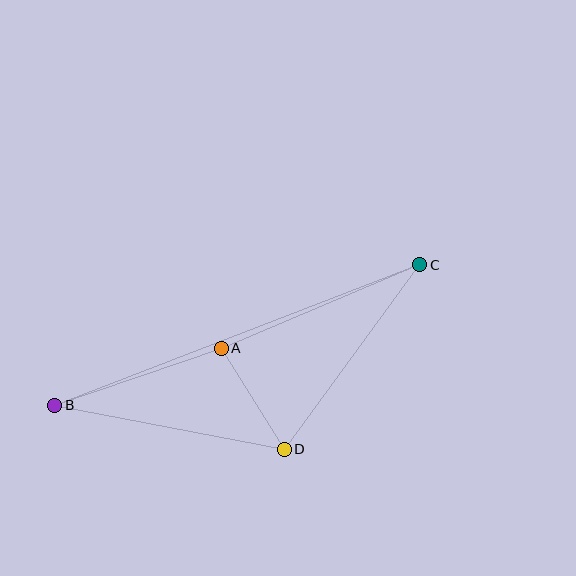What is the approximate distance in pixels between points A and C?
The distance between A and C is approximately 215 pixels.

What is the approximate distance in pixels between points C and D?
The distance between C and D is approximately 229 pixels.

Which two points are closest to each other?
Points A and D are closest to each other.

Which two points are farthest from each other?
Points B and C are farthest from each other.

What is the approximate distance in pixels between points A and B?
The distance between A and B is approximately 176 pixels.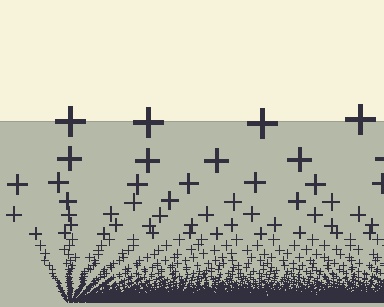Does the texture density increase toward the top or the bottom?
Density increases toward the bottom.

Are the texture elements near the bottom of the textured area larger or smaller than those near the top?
Smaller. The gradient is inverted — elements near the bottom are smaller and denser.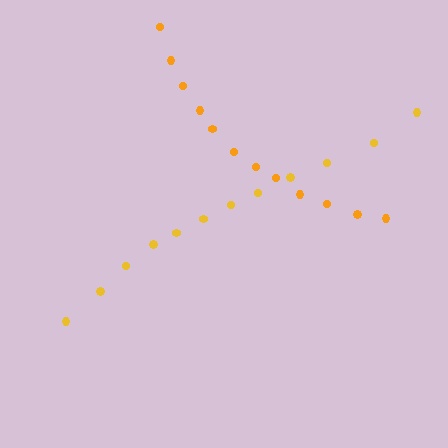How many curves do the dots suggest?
There are 2 distinct paths.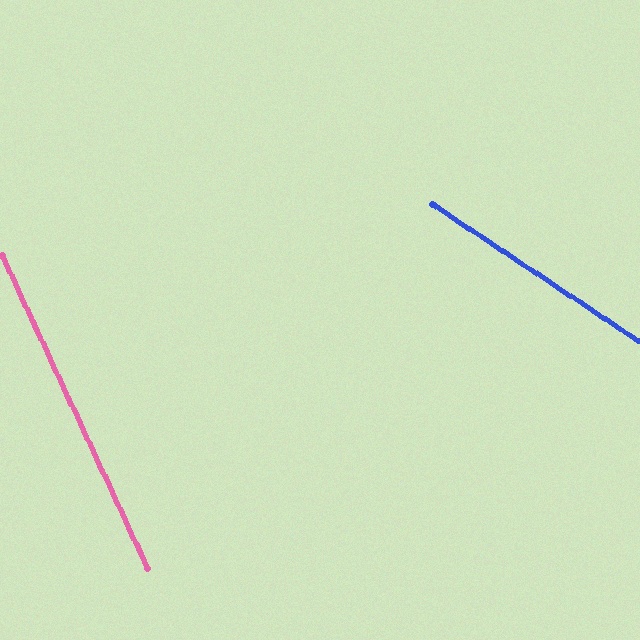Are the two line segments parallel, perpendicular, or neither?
Neither parallel nor perpendicular — they differ by about 31°.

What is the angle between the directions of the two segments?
Approximately 31 degrees.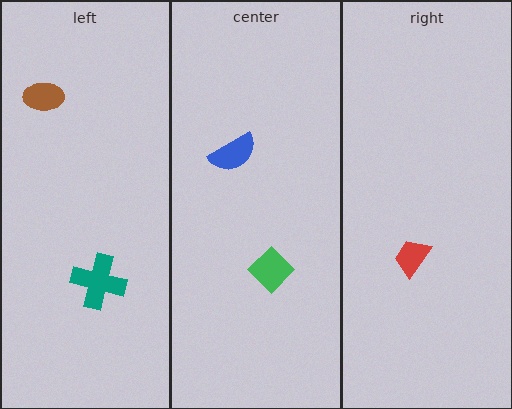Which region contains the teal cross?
The left region.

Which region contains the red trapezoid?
The right region.